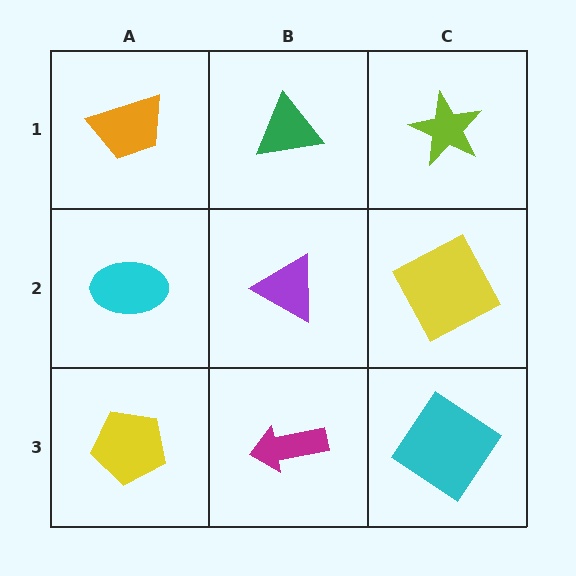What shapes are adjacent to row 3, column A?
A cyan ellipse (row 2, column A), a magenta arrow (row 3, column B).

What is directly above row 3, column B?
A purple triangle.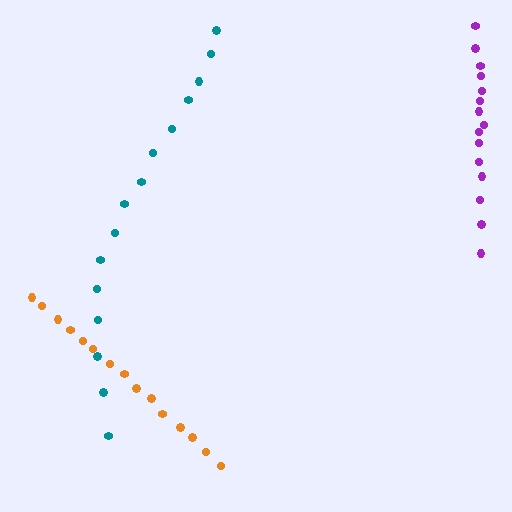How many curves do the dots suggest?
There are 3 distinct paths.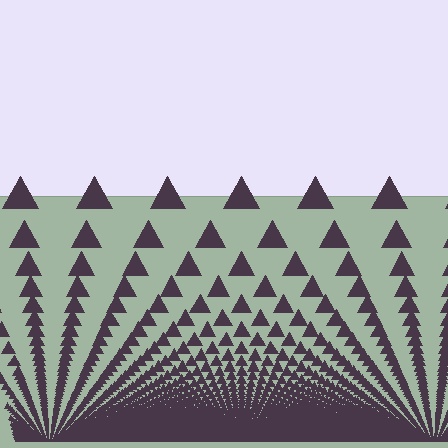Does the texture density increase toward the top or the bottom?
Density increases toward the bottom.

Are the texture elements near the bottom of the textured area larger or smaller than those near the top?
Smaller. The gradient is inverted — elements near the bottom are smaller and denser.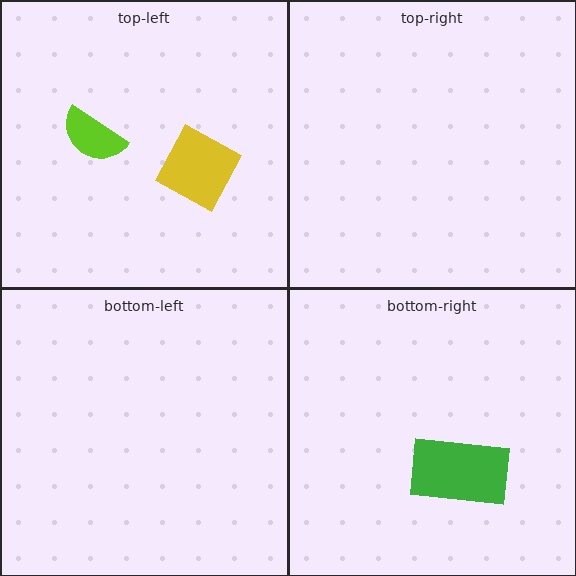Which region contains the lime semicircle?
The top-left region.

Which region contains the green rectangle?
The bottom-right region.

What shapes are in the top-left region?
The yellow diamond, the lime semicircle.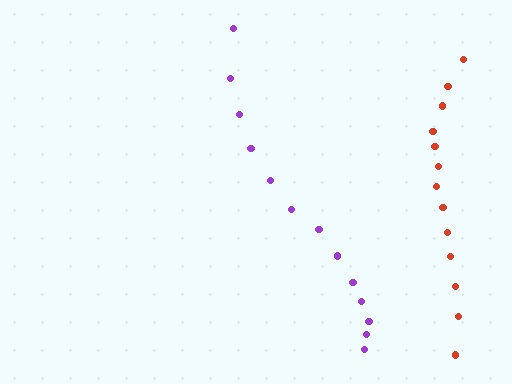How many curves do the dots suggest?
There are 2 distinct paths.